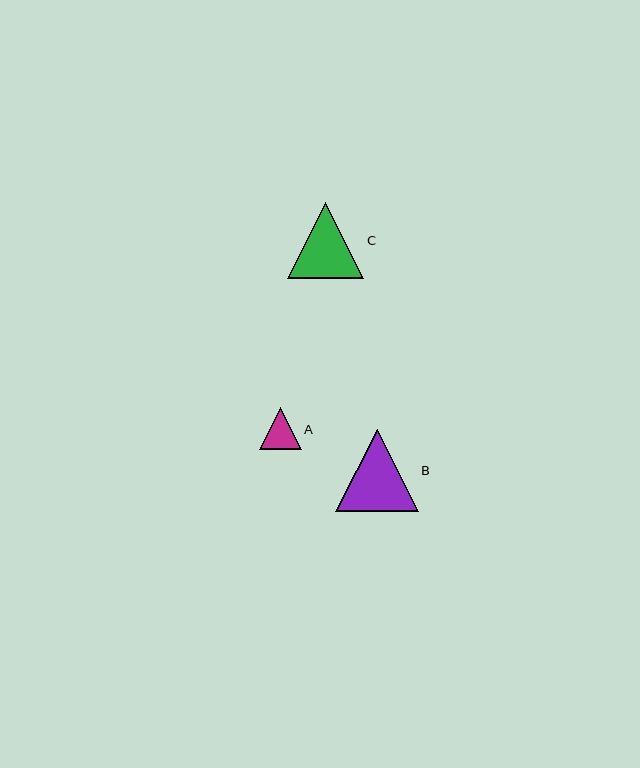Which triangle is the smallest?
Triangle A is the smallest with a size of approximately 41 pixels.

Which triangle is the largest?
Triangle B is the largest with a size of approximately 82 pixels.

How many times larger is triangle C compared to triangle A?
Triangle C is approximately 1.8 times the size of triangle A.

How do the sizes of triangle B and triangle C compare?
Triangle B and triangle C are approximately the same size.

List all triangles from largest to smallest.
From largest to smallest: B, C, A.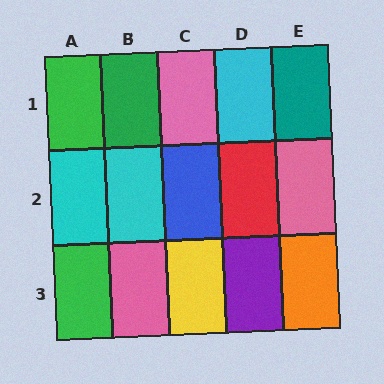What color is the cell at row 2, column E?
Pink.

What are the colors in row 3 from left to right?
Green, pink, yellow, purple, orange.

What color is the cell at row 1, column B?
Green.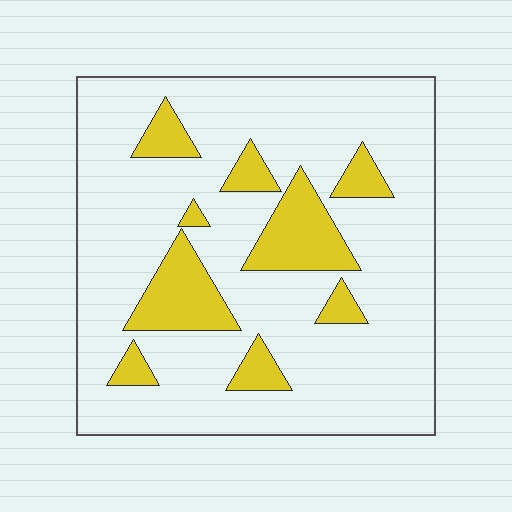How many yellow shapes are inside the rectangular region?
9.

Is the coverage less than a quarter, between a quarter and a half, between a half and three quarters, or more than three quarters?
Less than a quarter.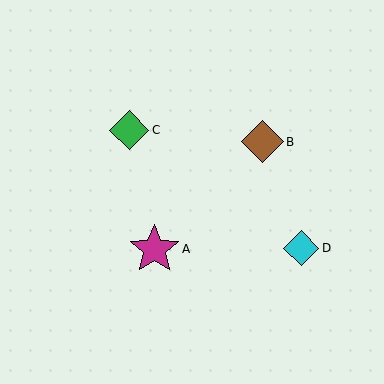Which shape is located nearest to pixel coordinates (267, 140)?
The brown diamond (labeled B) at (262, 142) is nearest to that location.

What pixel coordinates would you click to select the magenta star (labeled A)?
Click at (154, 249) to select the magenta star A.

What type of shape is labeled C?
Shape C is a green diamond.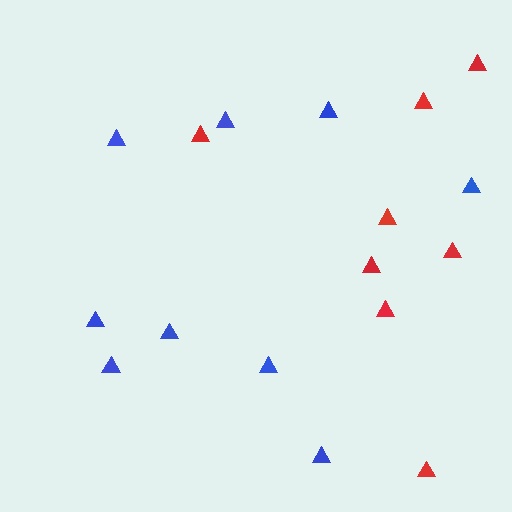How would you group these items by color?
There are 2 groups: one group of red triangles (8) and one group of blue triangles (9).